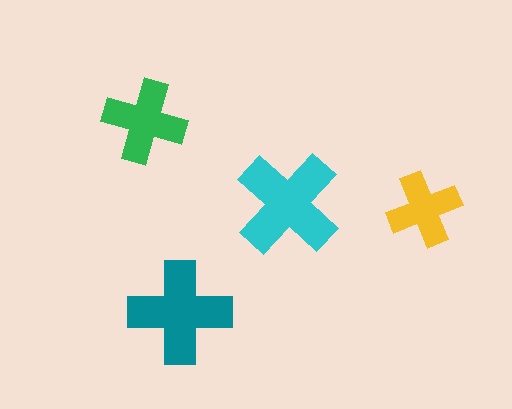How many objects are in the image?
There are 4 objects in the image.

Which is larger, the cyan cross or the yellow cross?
The cyan one.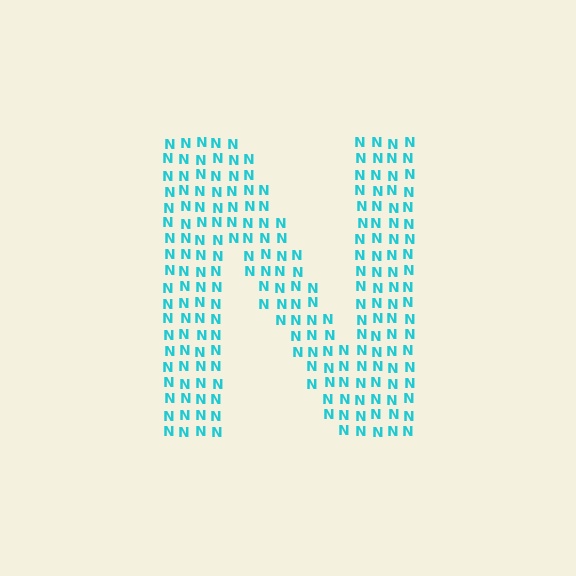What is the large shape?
The large shape is the letter N.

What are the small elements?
The small elements are letter N's.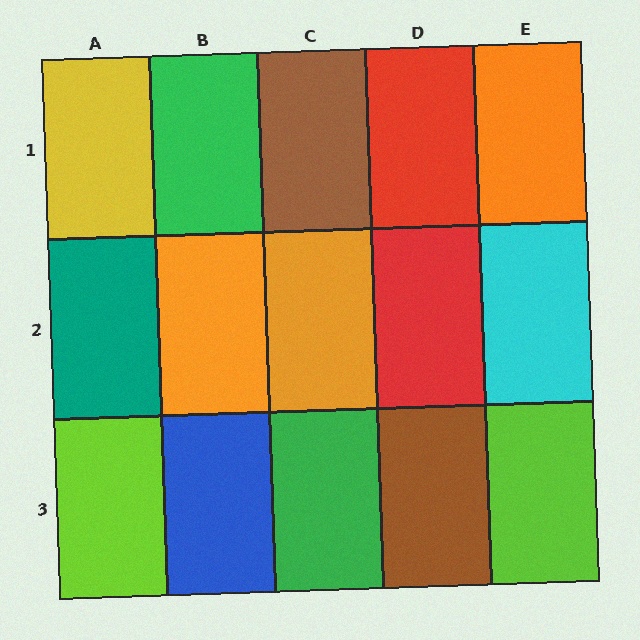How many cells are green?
2 cells are green.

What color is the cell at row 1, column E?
Orange.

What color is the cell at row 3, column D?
Brown.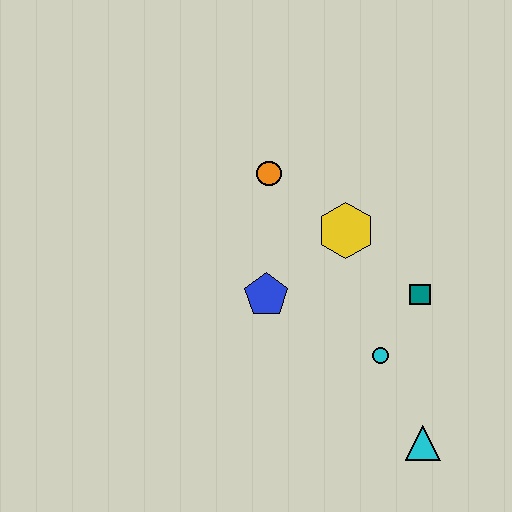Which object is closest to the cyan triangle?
The cyan circle is closest to the cyan triangle.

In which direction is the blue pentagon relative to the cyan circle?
The blue pentagon is to the left of the cyan circle.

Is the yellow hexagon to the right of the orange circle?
Yes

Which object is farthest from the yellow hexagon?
The cyan triangle is farthest from the yellow hexagon.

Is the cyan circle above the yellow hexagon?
No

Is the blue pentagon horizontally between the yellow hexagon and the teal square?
No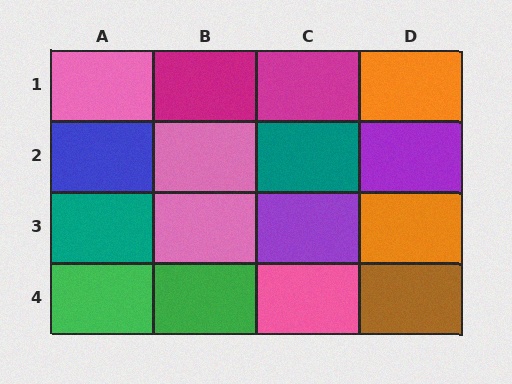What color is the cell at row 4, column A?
Green.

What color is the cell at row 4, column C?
Pink.